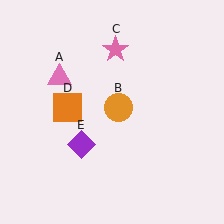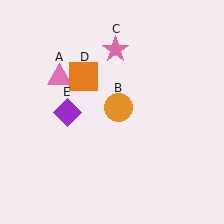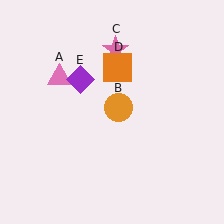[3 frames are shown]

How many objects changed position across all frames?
2 objects changed position: orange square (object D), purple diamond (object E).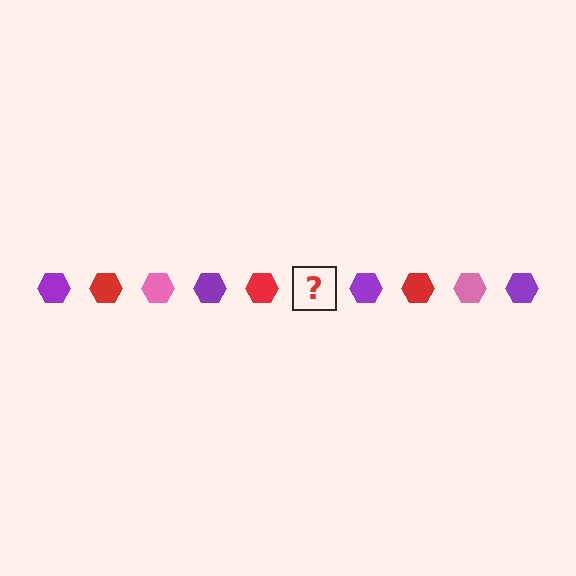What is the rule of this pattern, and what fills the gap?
The rule is that the pattern cycles through purple, red, pink hexagons. The gap should be filled with a pink hexagon.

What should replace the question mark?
The question mark should be replaced with a pink hexagon.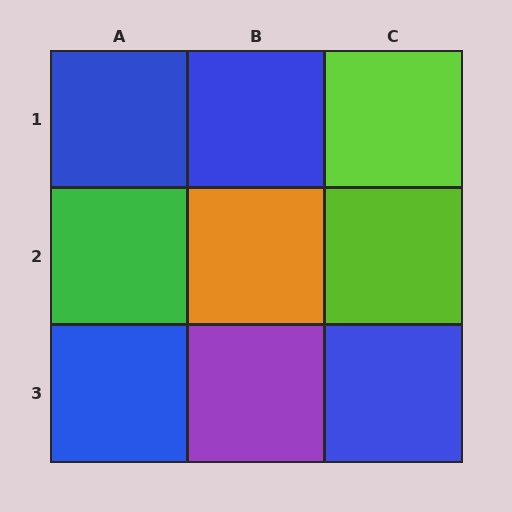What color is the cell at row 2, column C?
Lime.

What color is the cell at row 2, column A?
Green.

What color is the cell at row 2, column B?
Orange.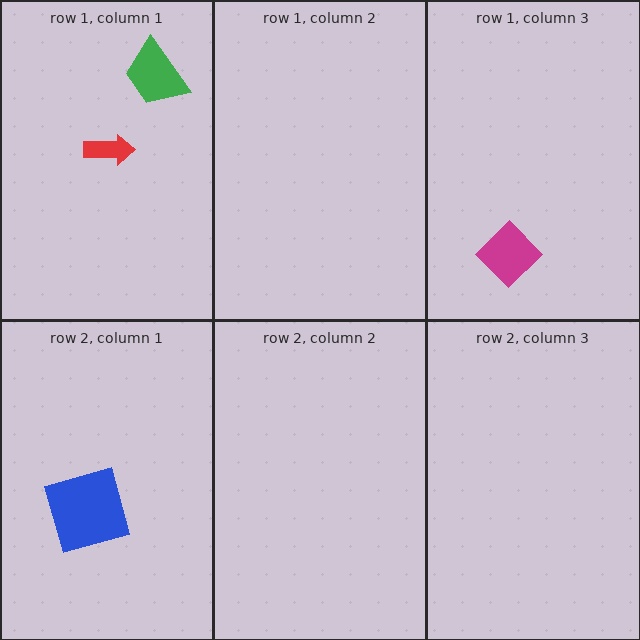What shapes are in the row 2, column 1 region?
The blue square.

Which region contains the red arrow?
The row 1, column 1 region.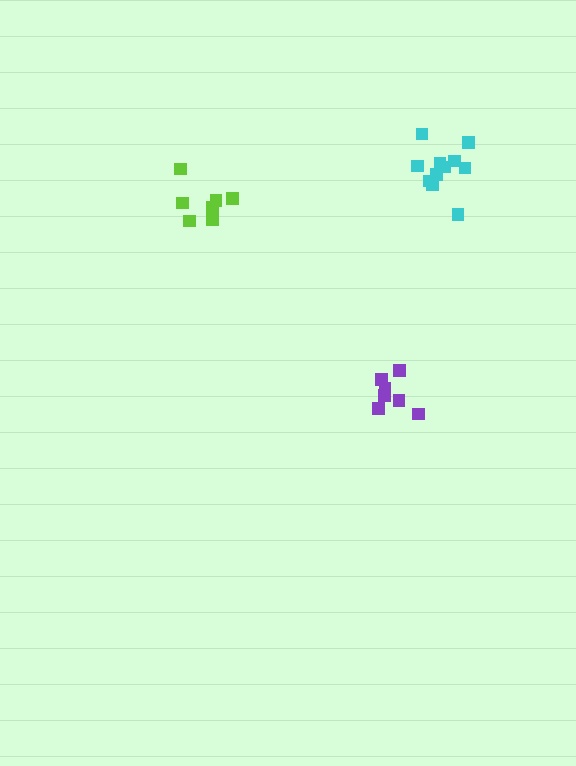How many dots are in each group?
Group 1: 11 dots, Group 2: 7 dots, Group 3: 7 dots (25 total).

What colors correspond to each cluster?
The clusters are colored: cyan, lime, purple.